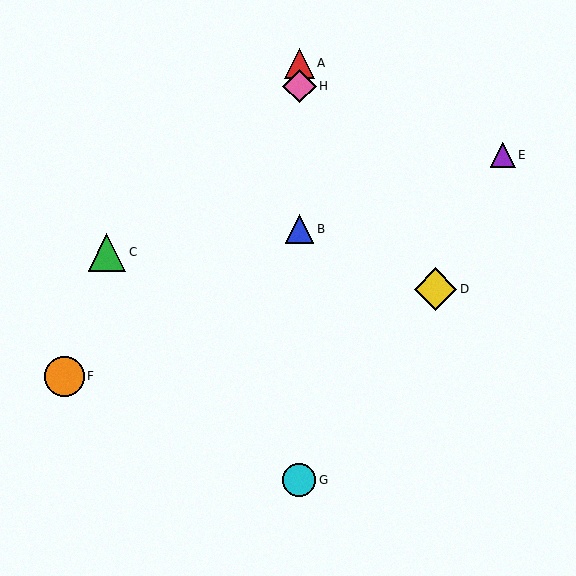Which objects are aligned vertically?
Objects A, B, G, H are aligned vertically.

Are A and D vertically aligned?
No, A is at x≈299 and D is at x≈435.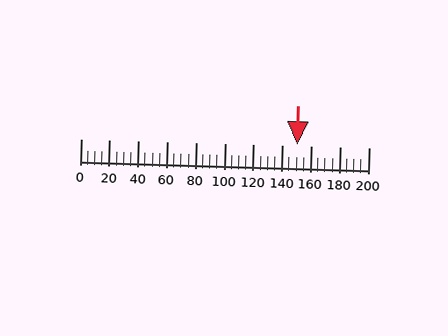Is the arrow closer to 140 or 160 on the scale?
The arrow is closer to 160.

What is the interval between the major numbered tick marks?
The major tick marks are spaced 20 units apart.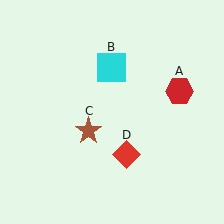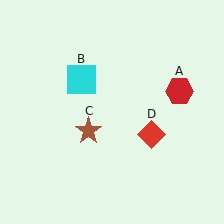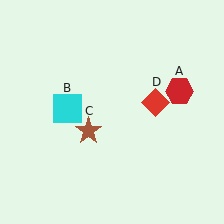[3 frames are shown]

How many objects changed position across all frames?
2 objects changed position: cyan square (object B), red diamond (object D).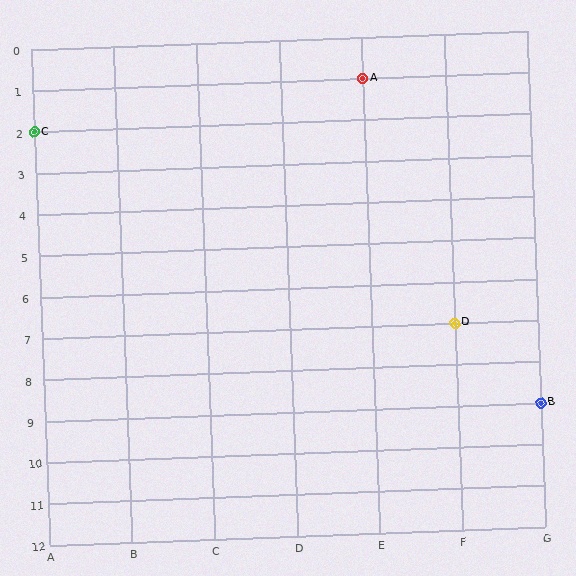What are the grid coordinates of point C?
Point C is at grid coordinates (A, 2).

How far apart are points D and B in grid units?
Points D and B are 1 column and 2 rows apart (about 2.2 grid units diagonally).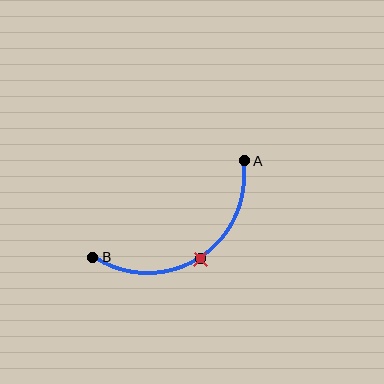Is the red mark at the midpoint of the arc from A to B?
Yes. The red mark lies on the arc at equal arc-length from both A and B — it is the arc midpoint.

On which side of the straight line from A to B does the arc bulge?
The arc bulges below the straight line connecting A and B.